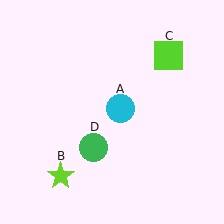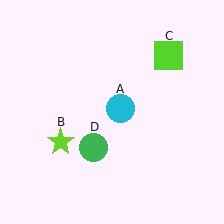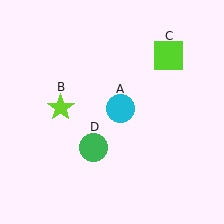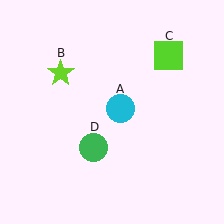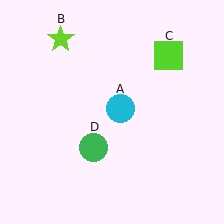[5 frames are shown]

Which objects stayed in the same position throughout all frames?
Cyan circle (object A) and lime square (object C) and green circle (object D) remained stationary.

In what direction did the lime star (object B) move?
The lime star (object B) moved up.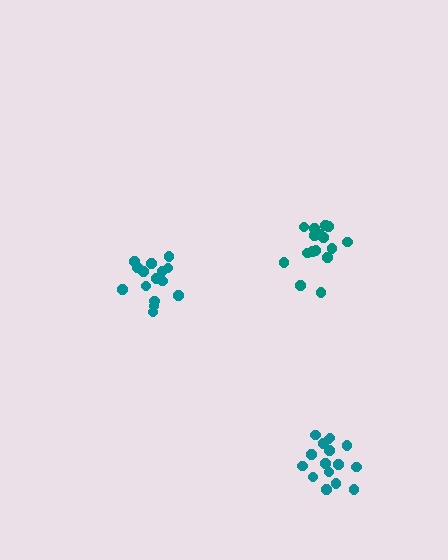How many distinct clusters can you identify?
There are 3 distinct clusters.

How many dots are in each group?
Group 1: 15 dots, Group 2: 16 dots, Group 3: 16 dots (47 total).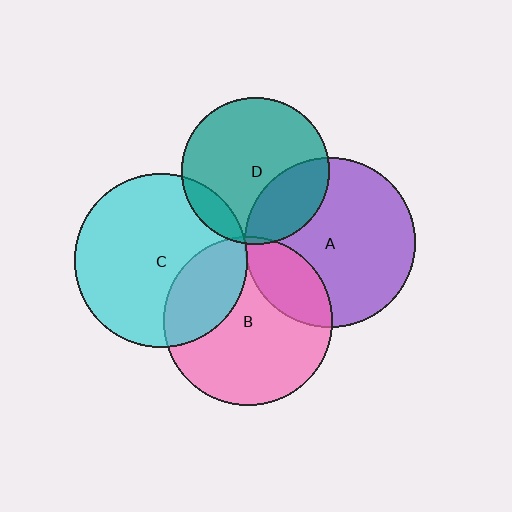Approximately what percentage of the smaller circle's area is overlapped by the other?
Approximately 5%.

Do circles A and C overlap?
Yes.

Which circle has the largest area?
Circle C (cyan).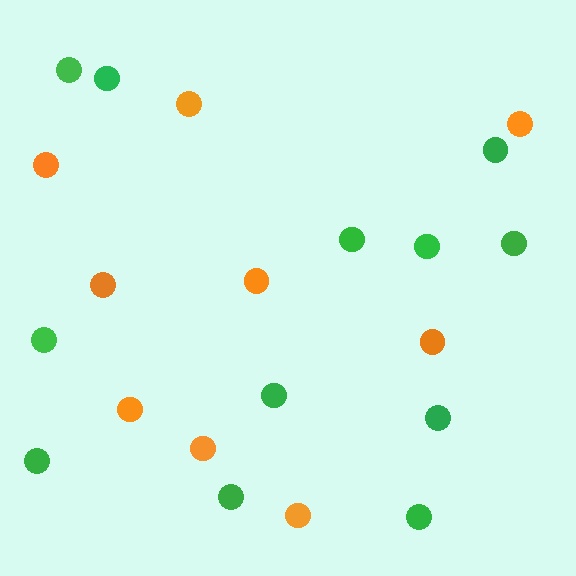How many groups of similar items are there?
There are 2 groups: one group of orange circles (9) and one group of green circles (12).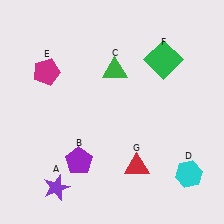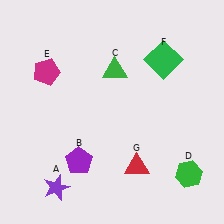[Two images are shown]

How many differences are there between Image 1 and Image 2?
There is 1 difference between the two images.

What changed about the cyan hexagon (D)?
In Image 1, D is cyan. In Image 2, it changed to green.